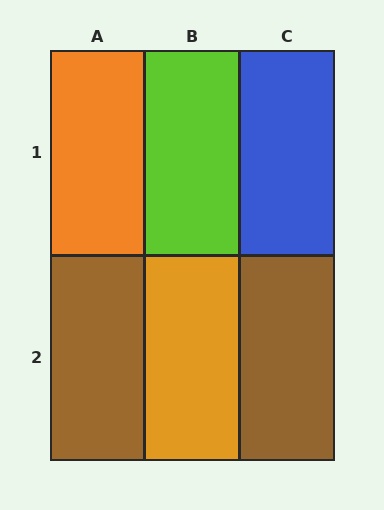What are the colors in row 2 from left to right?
Brown, orange, brown.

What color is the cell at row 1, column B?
Lime.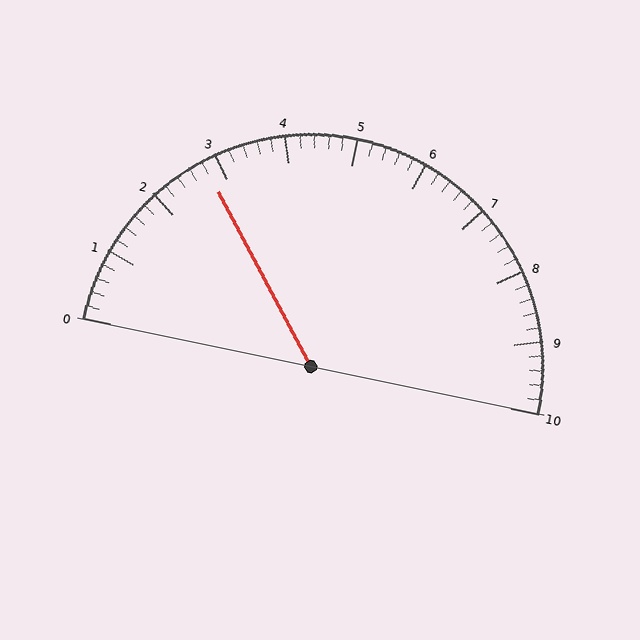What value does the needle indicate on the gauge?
The needle indicates approximately 2.8.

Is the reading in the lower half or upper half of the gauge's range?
The reading is in the lower half of the range (0 to 10).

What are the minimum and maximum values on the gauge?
The gauge ranges from 0 to 10.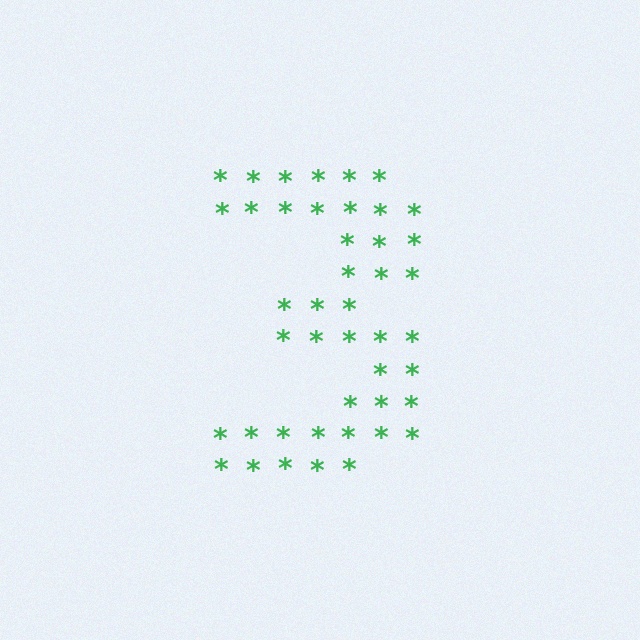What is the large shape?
The large shape is the digit 3.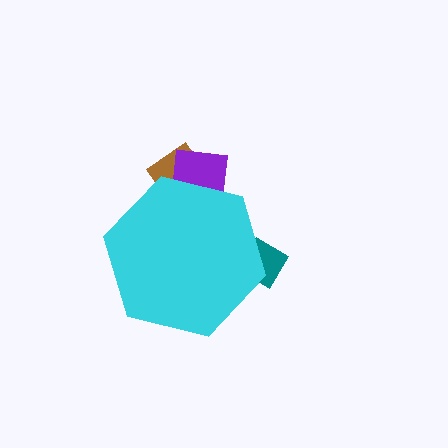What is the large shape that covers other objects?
A cyan hexagon.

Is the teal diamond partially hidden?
Yes, the teal diamond is partially hidden behind the cyan hexagon.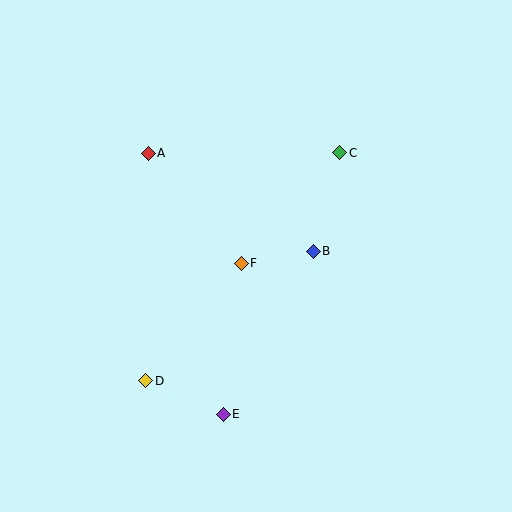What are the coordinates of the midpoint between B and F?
The midpoint between B and F is at (277, 257).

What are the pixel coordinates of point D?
Point D is at (146, 381).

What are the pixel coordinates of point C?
Point C is at (340, 153).